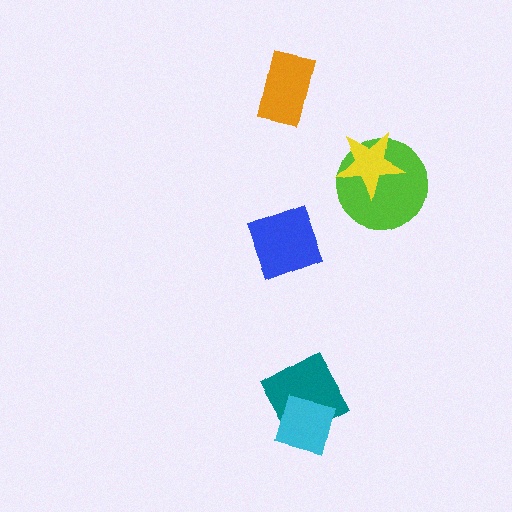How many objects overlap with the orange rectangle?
0 objects overlap with the orange rectangle.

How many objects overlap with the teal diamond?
1 object overlaps with the teal diamond.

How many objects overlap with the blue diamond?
0 objects overlap with the blue diamond.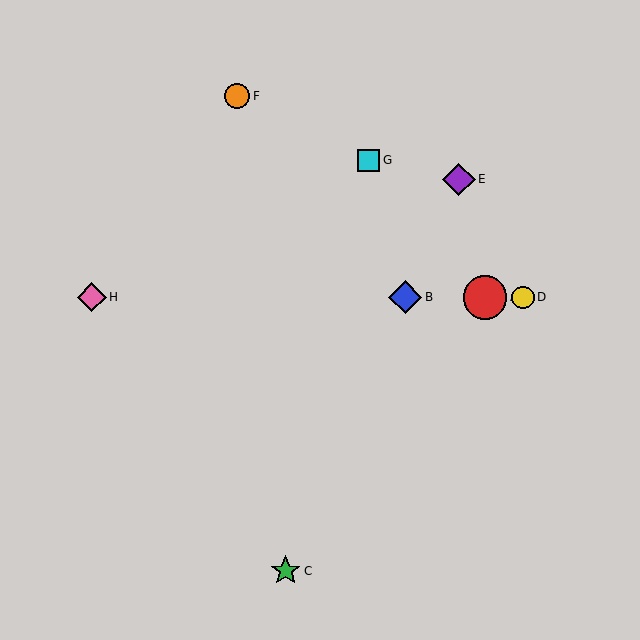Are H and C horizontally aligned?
No, H is at y≈297 and C is at y≈571.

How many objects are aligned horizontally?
4 objects (A, B, D, H) are aligned horizontally.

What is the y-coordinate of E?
Object E is at y≈179.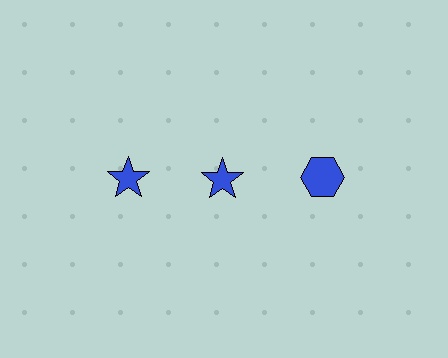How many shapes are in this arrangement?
There are 3 shapes arranged in a grid pattern.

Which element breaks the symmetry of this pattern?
The blue hexagon in the top row, center column breaks the symmetry. All other shapes are blue stars.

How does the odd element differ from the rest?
It has a different shape: hexagon instead of star.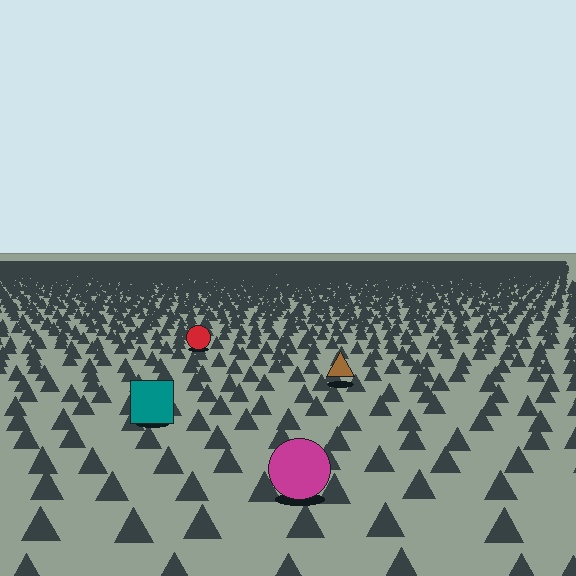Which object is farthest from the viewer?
The red circle is farthest from the viewer. It appears smaller and the ground texture around it is denser.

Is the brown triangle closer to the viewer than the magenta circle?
No. The magenta circle is closer — you can tell from the texture gradient: the ground texture is coarser near it.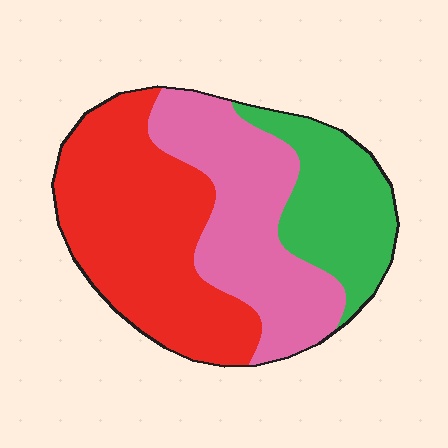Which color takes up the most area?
Red, at roughly 45%.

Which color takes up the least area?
Green, at roughly 25%.